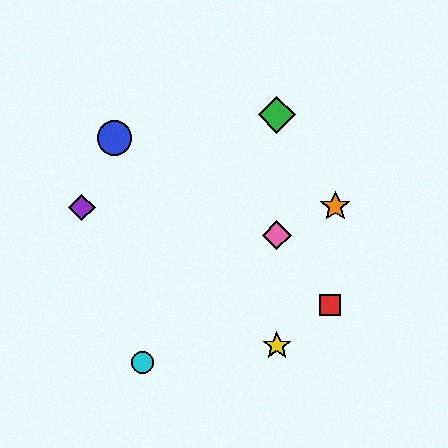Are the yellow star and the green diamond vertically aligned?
Yes, both are at x≈277.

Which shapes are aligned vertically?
The green diamond, the yellow star, the pink diamond are aligned vertically.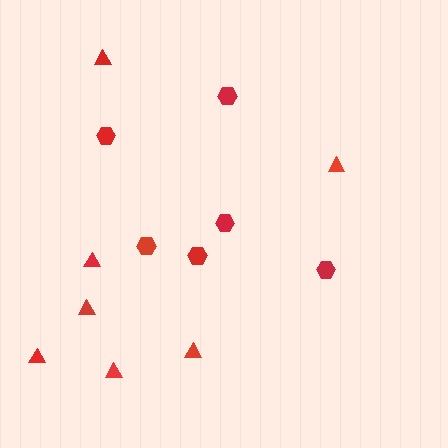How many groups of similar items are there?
There are 2 groups: one group of hexagons (6) and one group of triangles (7).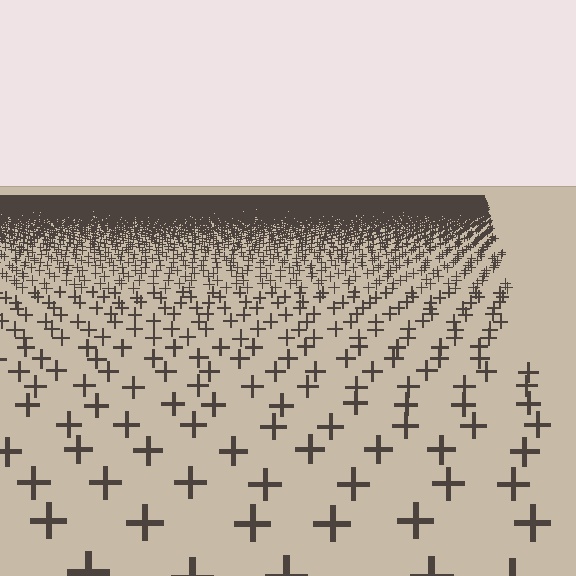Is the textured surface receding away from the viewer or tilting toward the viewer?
The surface is receding away from the viewer. Texture elements get smaller and denser toward the top.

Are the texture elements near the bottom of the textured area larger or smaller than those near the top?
Larger. Near the bottom, elements are closer to the viewer and appear at a bigger on-screen size.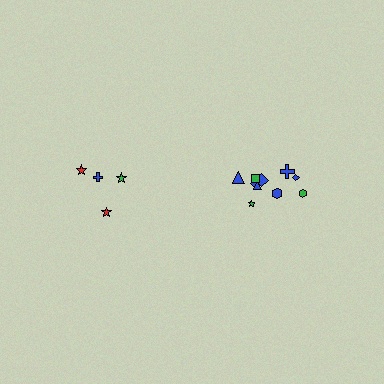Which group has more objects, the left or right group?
The right group.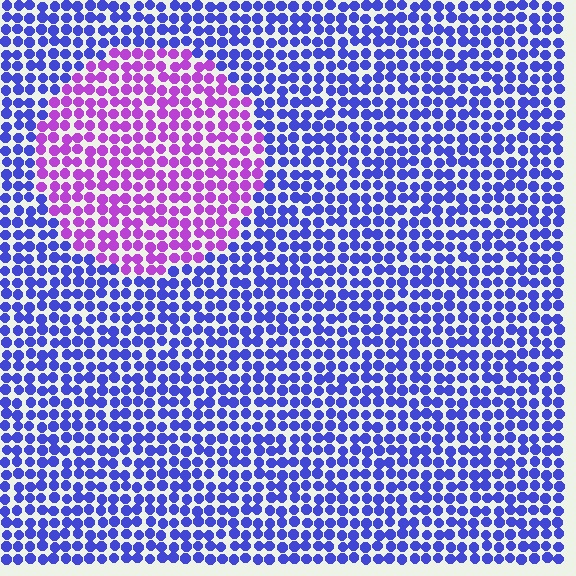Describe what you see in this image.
The image is filled with small blue elements in a uniform arrangement. A circle-shaped region is visible where the elements are tinted to a slightly different hue, forming a subtle color boundary.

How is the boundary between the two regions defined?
The boundary is defined purely by a slight shift in hue (about 52 degrees). Spacing, size, and orientation are identical on both sides.